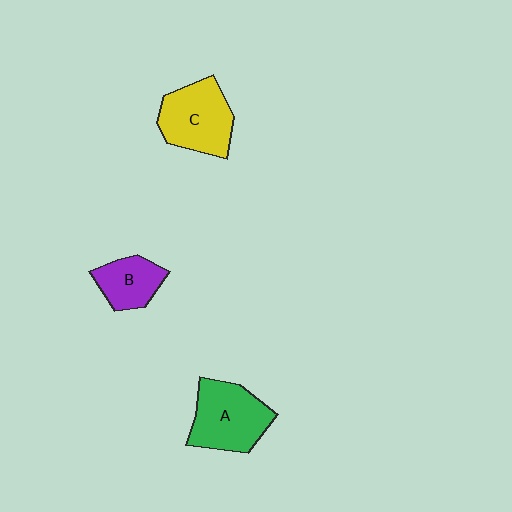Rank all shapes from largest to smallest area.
From largest to smallest: A (green), C (yellow), B (purple).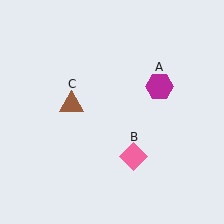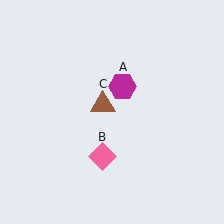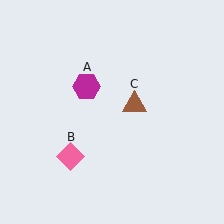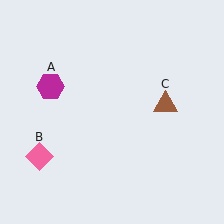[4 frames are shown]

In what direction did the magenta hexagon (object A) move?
The magenta hexagon (object A) moved left.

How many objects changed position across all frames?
3 objects changed position: magenta hexagon (object A), pink diamond (object B), brown triangle (object C).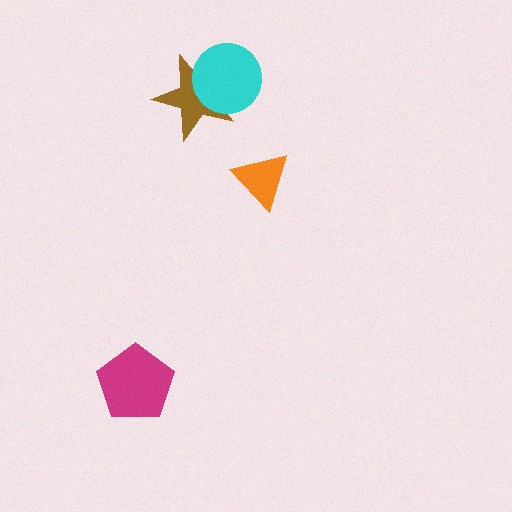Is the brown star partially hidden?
Yes, it is partially covered by another shape.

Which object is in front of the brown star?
The cyan circle is in front of the brown star.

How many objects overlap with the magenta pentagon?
0 objects overlap with the magenta pentagon.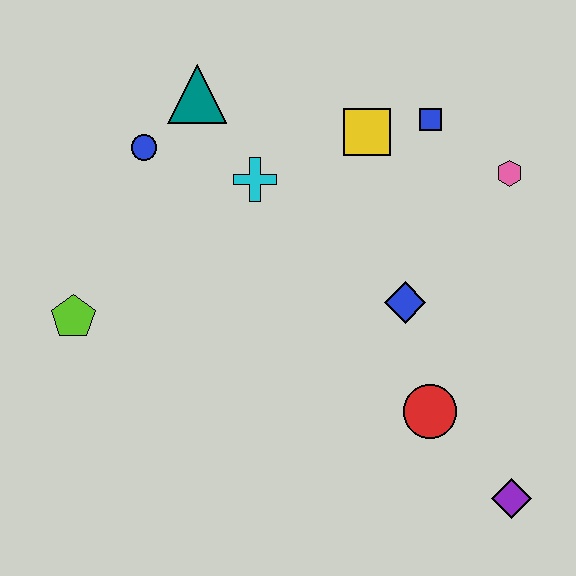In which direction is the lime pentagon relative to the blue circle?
The lime pentagon is below the blue circle.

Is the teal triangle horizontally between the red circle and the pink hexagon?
No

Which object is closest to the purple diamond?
The red circle is closest to the purple diamond.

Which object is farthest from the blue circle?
The purple diamond is farthest from the blue circle.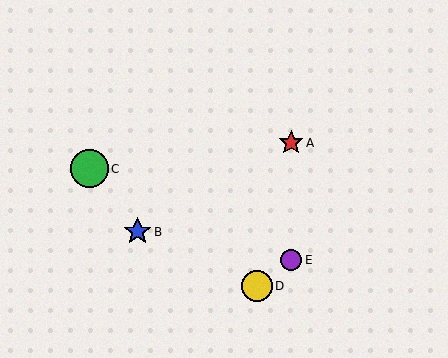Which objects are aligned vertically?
Objects A, E are aligned vertically.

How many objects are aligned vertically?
2 objects (A, E) are aligned vertically.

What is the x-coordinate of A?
Object A is at x≈291.